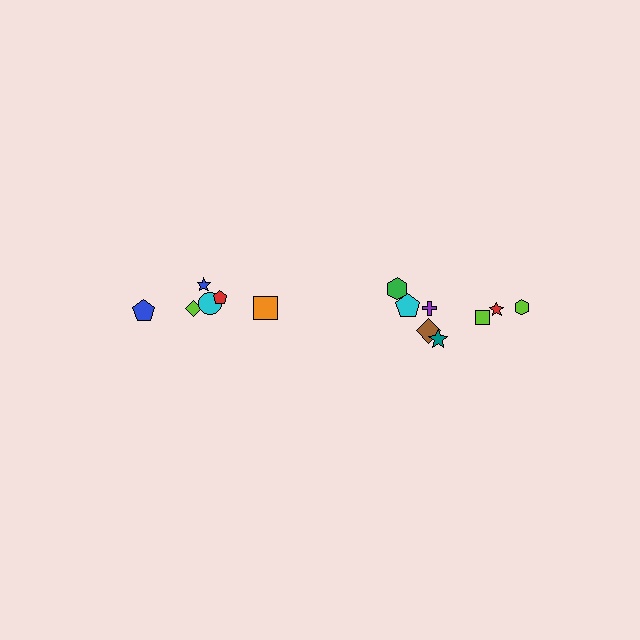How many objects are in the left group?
There are 6 objects.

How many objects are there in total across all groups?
There are 14 objects.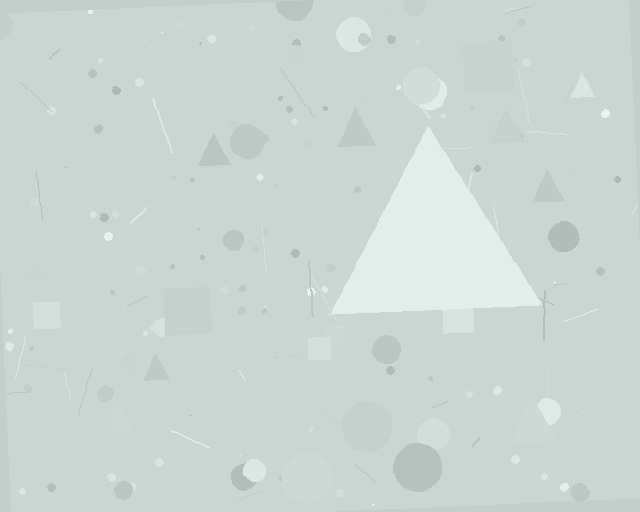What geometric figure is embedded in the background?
A triangle is embedded in the background.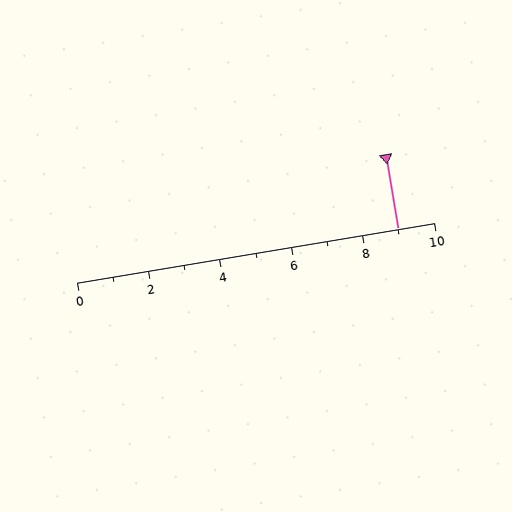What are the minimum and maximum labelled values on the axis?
The axis runs from 0 to 10.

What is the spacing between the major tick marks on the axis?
The major ticks are spaced 2 apart.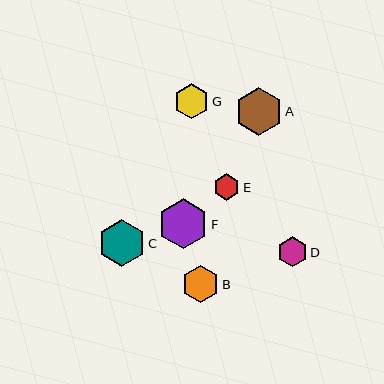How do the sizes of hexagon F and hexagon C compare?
Hexagon F and hexagon C are approximately the same size.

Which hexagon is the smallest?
Hexagon E is the smallest with a size of approximately 26 pixels.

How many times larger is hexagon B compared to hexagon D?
Hexagon B is approximately 1.3 times the size of hexagon D.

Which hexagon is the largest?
Hexagon F is the largest with a size of approximately 49 pixels.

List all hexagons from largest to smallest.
From largest to smallest: F, A, C, B, G, D, E.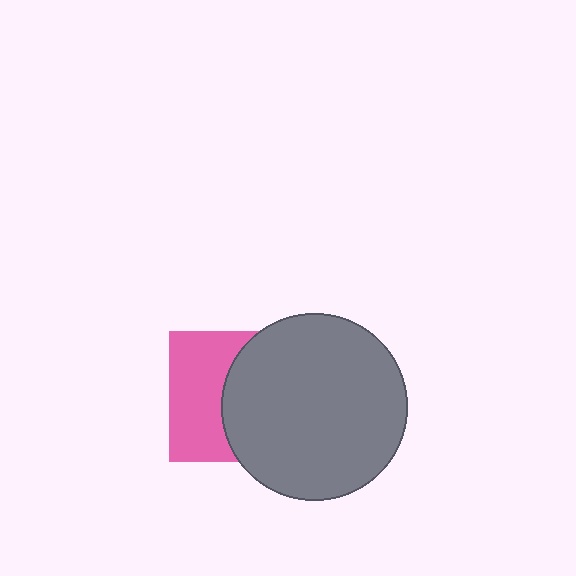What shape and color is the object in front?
The object in front is a gray circle.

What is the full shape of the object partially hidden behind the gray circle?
The partially hidden object is a pink square.